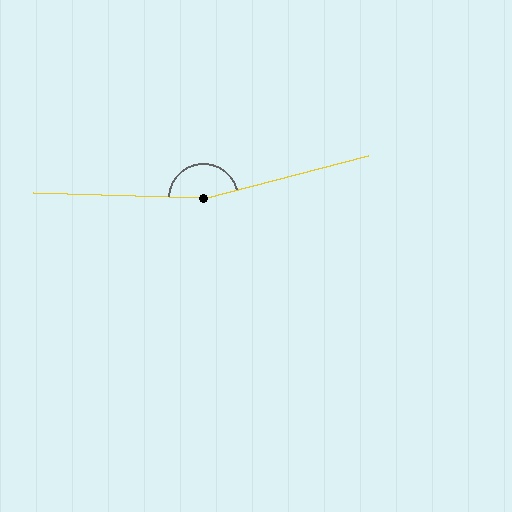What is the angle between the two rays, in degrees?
Approximately 163 degrees.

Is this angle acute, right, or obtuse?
It is obtuse.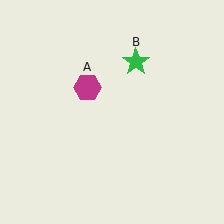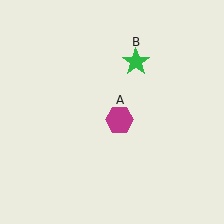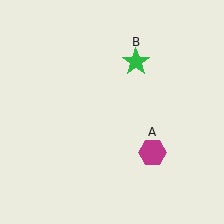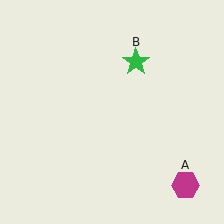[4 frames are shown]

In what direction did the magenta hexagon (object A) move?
The magenta hexagon (object A) moved down and to the right.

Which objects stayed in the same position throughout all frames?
Green star (object B) remained stationary.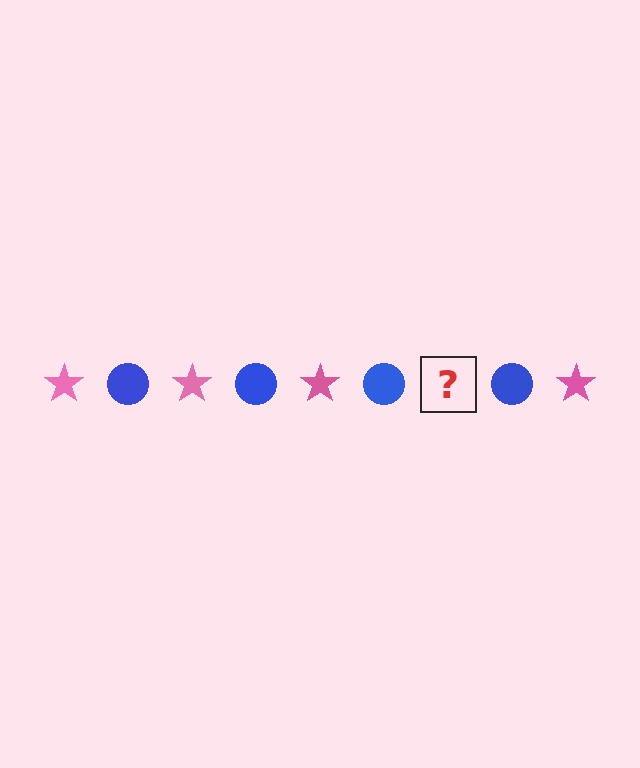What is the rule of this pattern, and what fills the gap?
The rule is that the pattern alternates between pink star and blue circle. The gap should be filled with a pink star.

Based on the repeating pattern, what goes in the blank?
The blank should be a pink star.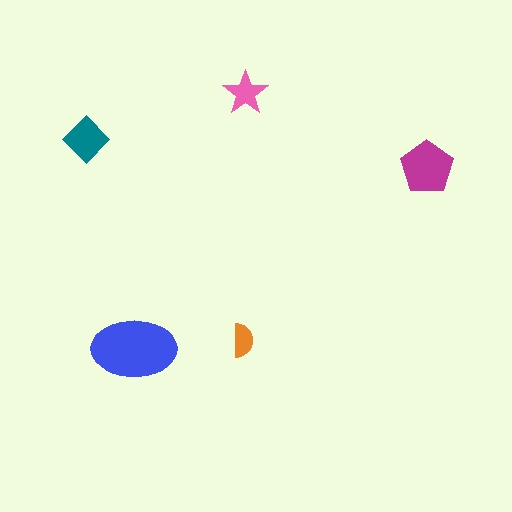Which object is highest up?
The pink star is topmost.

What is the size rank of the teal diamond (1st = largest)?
3rd.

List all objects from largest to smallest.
The blue ellipse, the magenta pentagon, the teal diamond, the pink star, the orange semicircle.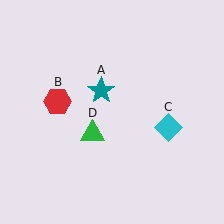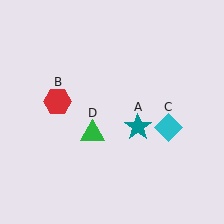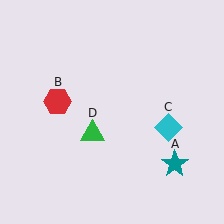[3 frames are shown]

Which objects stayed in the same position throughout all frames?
Red hexagon (object B) and cyan diamond (object C) and green triangle (object D) remained stationary.